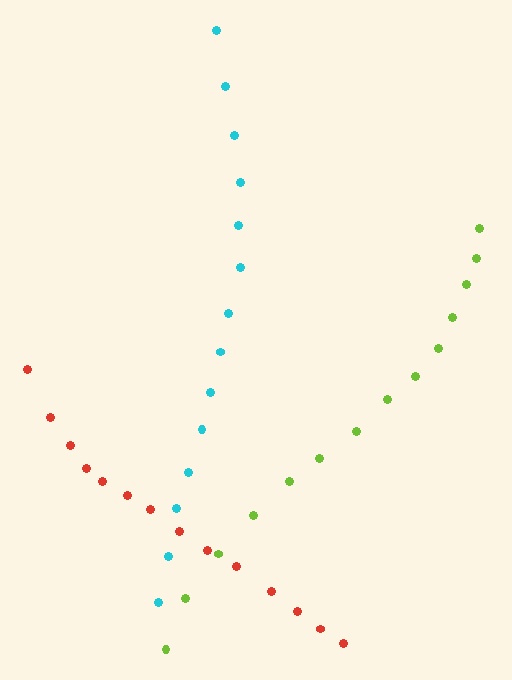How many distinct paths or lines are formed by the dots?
There are 3 distinct paths.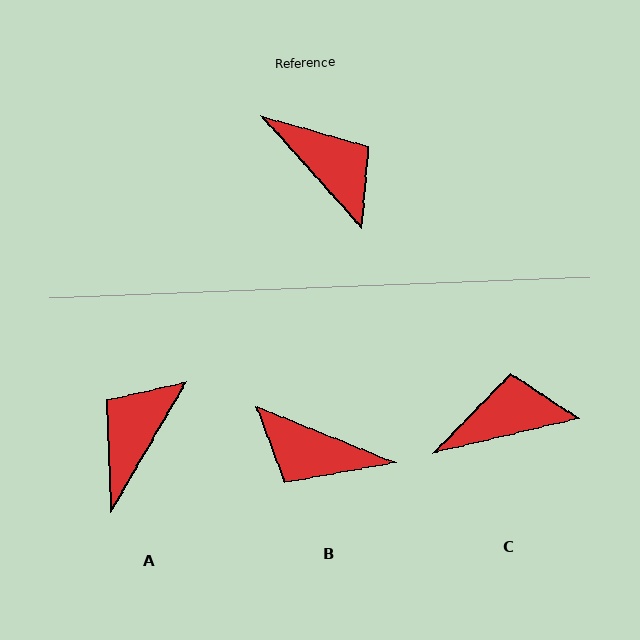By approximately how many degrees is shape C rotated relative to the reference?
Approximately 62 degrees counter-clockwise.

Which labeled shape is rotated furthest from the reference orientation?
B, about 154 degrees away.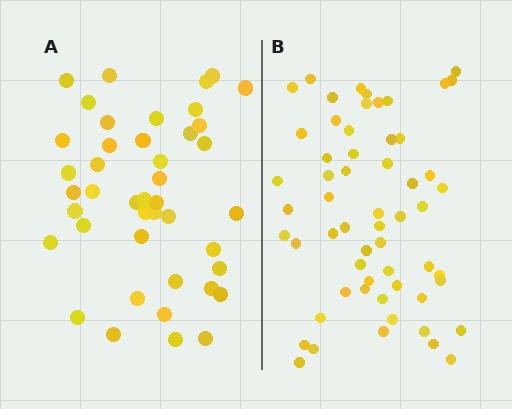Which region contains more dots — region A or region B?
Region B (the right region) has more dots.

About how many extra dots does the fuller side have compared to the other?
Region B has approximately 15 more dots than region A.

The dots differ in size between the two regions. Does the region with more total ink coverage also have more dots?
No. Region A has more total ink coverage because its dots are larger, but region B actually contains more individual dots. Total area can be misleading — the number of items is what matters here.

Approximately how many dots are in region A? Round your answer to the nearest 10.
About 40 dots. (The exact count is 43, which rounds to 40.)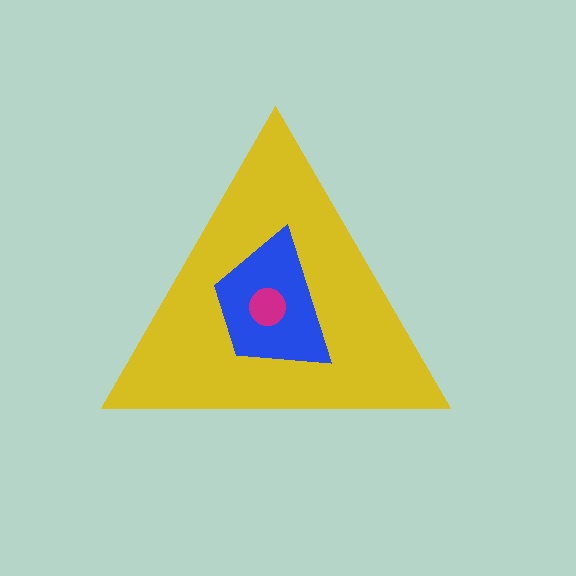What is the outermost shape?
The yellow triangle.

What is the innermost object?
The magenta circle.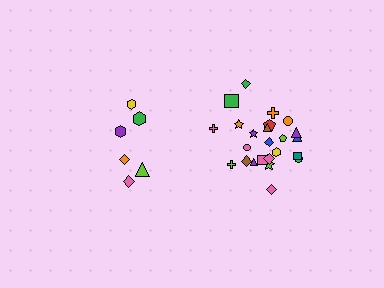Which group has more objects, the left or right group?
The right group.